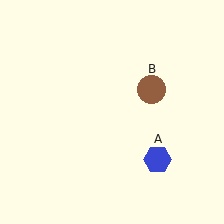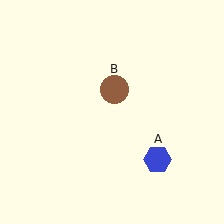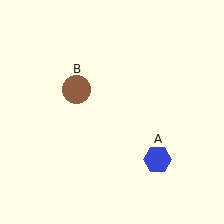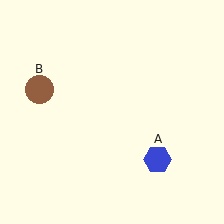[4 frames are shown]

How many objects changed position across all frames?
1 object changed position: brown circle (object B).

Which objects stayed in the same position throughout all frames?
Blue hexagon (object A) remained stationary.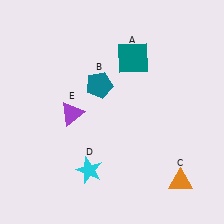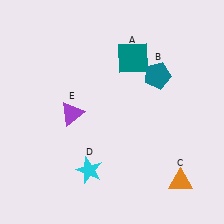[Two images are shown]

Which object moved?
The teal pentagon (B) moved right.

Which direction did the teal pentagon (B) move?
The teal pentagon (B) moved right.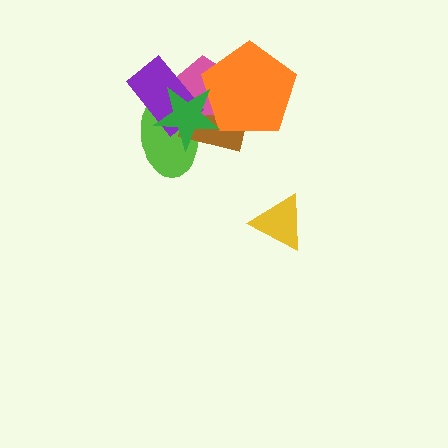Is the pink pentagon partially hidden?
Yes, it is partially covered by another shape.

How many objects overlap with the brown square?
5 objects overlap with the brown square.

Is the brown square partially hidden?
Yes, it is partially covered by another shape.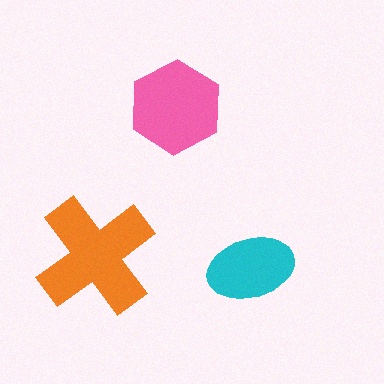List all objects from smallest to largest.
The cyan ellipse, the pink hexagon, the orange cross.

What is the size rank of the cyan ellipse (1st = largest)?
3rd.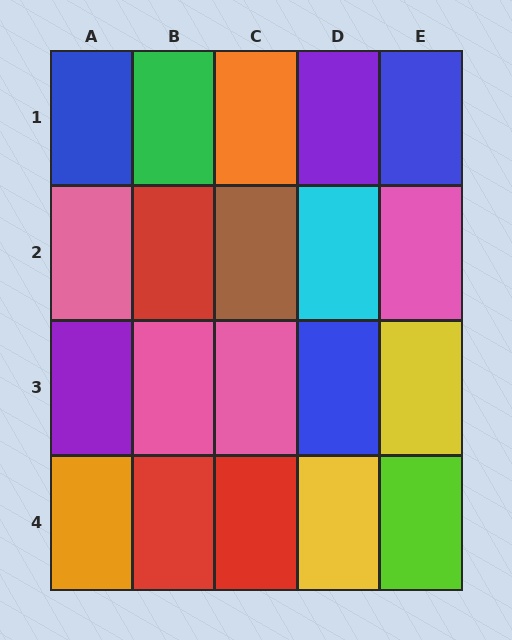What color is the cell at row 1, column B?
Green.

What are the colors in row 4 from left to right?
Orange, red, red, yellow, lime.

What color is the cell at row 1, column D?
Purple.